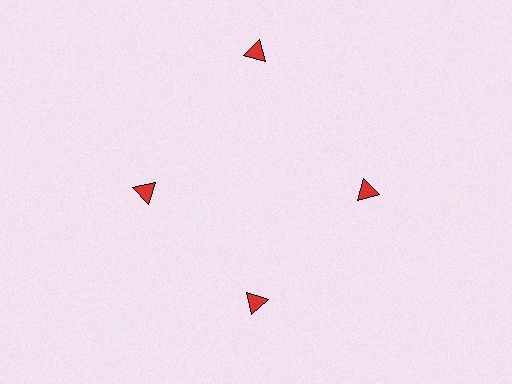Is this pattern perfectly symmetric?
No. The 4 red triangles are arranged in a ring, but one element near the 12 o'clock position is pushed outward from the center, breaking the 4-fold rotational symmetry.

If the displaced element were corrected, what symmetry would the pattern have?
It would have 4-fold rotational symmetry — the pattern would map onto itself every 90 degrees.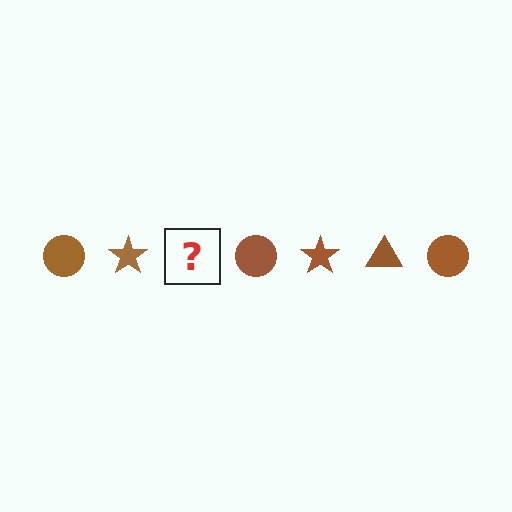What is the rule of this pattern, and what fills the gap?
The rule is that the pattern cycles through circle, star, triangle shapes in brown. The gap should be filled with a brown triangle.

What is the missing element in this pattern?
The missing element is a brown triangle.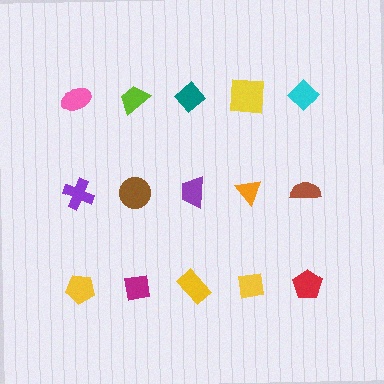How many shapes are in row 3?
5 shapes.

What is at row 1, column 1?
A pink ellipse.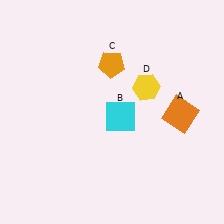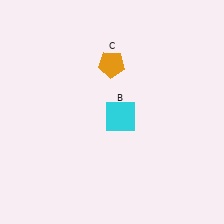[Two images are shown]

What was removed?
The yellow hexagon (D), the orange square (A) were removed in Image 2.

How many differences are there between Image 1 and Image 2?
There are 2 differences between the two images.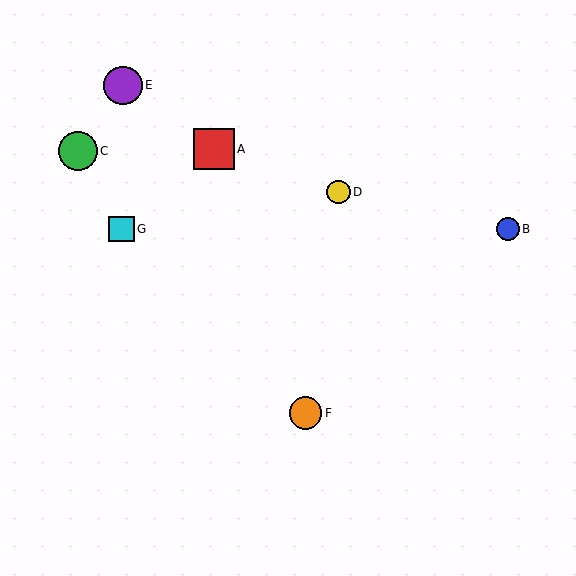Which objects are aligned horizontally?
Objects B, G are aligned horizontally.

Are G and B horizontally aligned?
Yes, both are at y≈229.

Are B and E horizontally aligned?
No, B is at y≈229 and E is at y≈85.